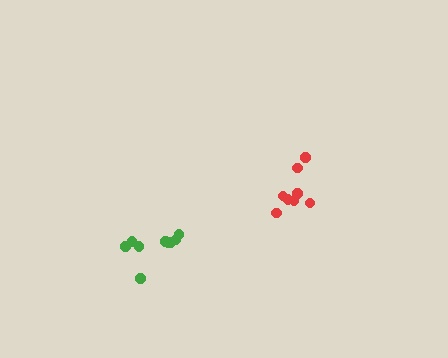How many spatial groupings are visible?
There are 2 spatial groupings.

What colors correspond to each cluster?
The clusters are colored: red, green.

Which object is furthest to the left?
The green cluster is leftmost.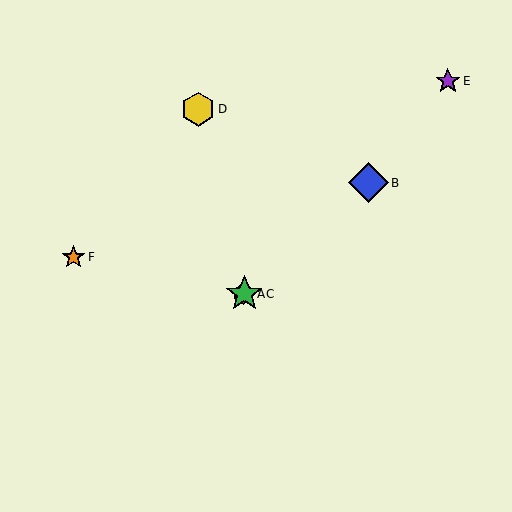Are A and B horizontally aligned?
No, A is at y≈294 and B is at y≈183.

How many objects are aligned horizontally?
2 objects (A, C) are aligned horizontally.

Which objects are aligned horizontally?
Objects A, C are aligned horizontally.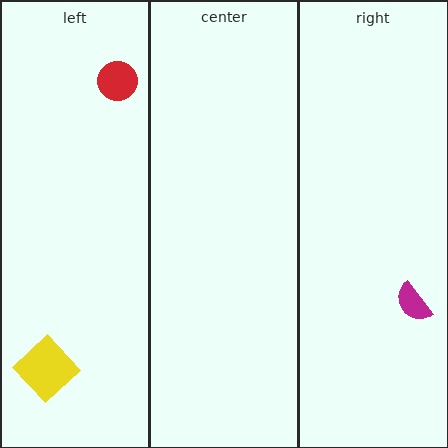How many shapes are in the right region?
1.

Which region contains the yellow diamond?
The left region.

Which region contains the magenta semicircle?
The right region.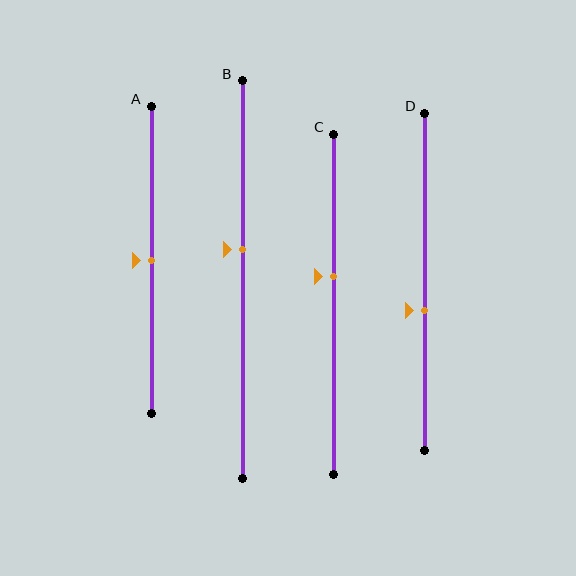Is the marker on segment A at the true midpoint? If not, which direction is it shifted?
Yes, the marker on segment A is at the true midpoint.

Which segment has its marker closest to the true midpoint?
Segment A has its marker closest to the true midpoint.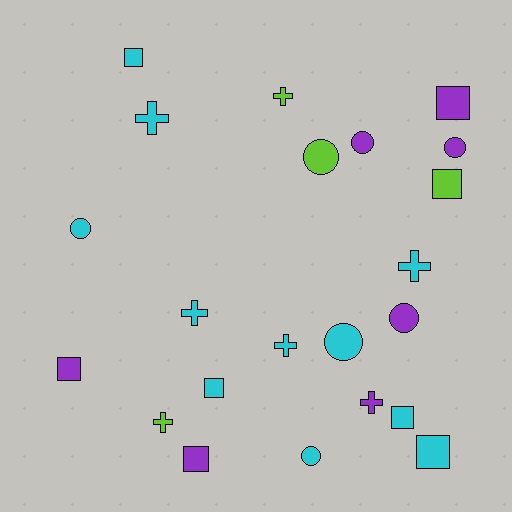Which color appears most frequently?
Cyan, with 11 objects.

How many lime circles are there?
There is 1 lime circle.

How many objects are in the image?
There are 22 objects.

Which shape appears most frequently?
Square, with 8 objects.